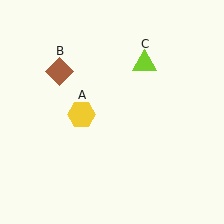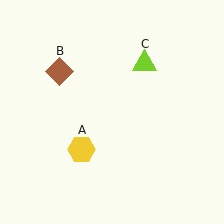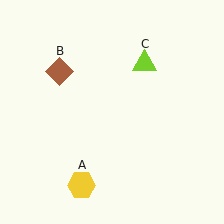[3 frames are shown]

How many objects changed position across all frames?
1 object changed position: yellow hexagon (object A).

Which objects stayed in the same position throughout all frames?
Brown diamond (object B) and lime triangle (object C) remained stationary.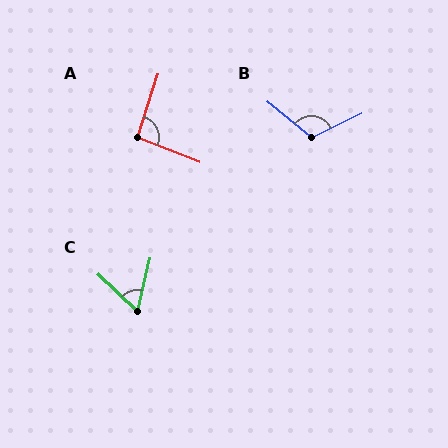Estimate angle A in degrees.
Approximately 94 degrees.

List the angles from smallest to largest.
C (60°), A (94°), B (115°).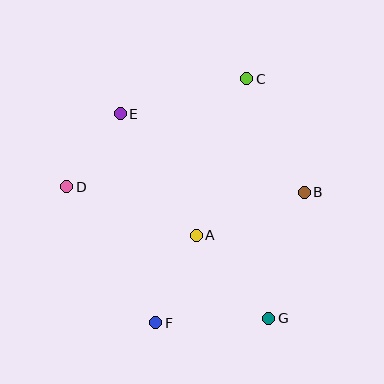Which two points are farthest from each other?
Points C and F are farthest from each other.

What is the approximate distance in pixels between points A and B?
The distance between A and B is approximately 116 pixels.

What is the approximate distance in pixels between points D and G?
The distance between D and G is approximately 241 pixels.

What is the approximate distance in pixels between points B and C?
The distance between B and C is approximately 127 pixels.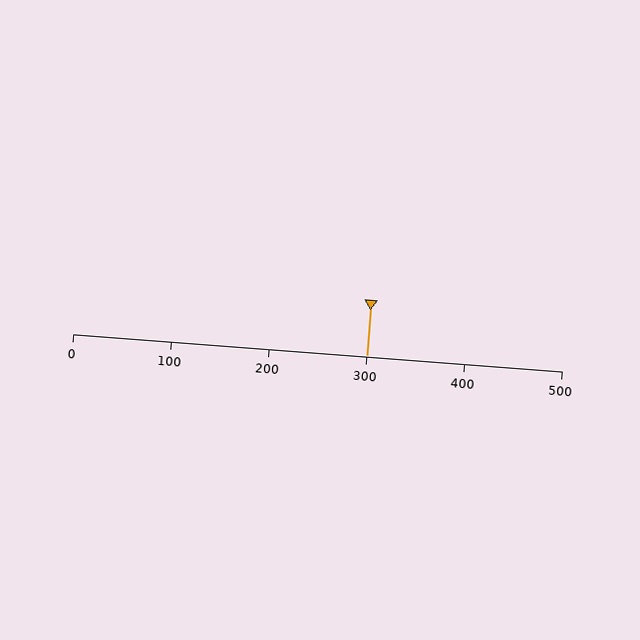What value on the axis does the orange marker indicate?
The marker indicates approximately 300.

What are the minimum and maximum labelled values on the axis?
The axis runs from 0 to 500.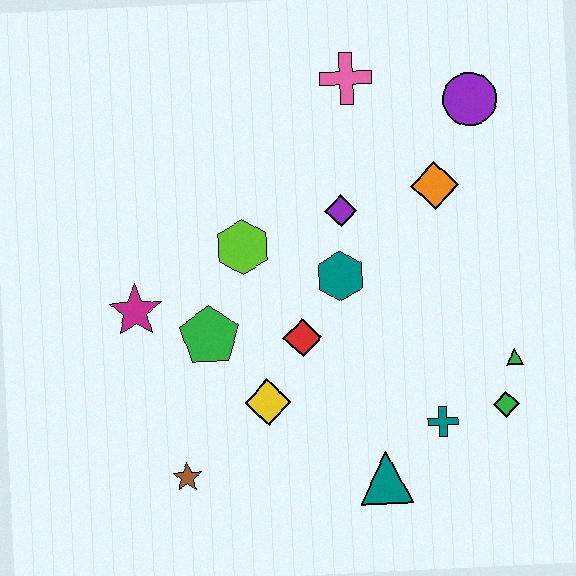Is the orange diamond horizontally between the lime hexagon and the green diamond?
Yes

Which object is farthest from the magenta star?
The purple circle is farthest from the magenta star.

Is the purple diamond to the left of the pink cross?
Yes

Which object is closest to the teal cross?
The green diamond is closest to the teal cross.